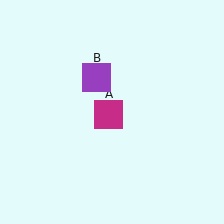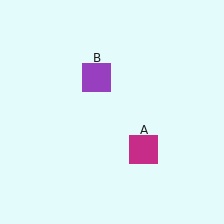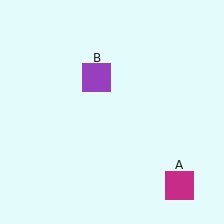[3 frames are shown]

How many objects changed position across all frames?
1 object changed position: magenta square (object A).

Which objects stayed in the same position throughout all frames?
Purple square (object B) remained stationary.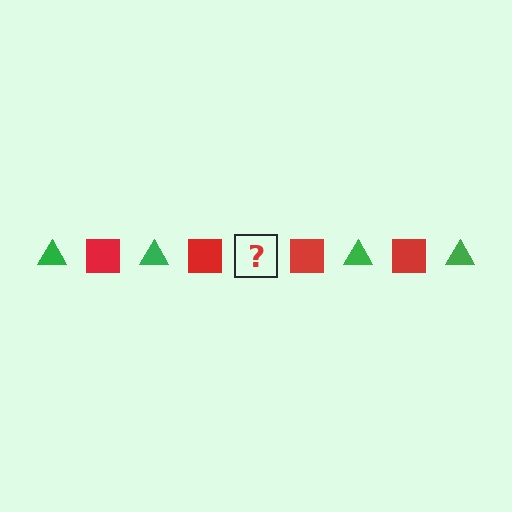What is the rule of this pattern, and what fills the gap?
The rule is that the pattern alternates between green triangle and red square. The gap should be filled with a green triangle.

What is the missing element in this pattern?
The missing element is a green triangle.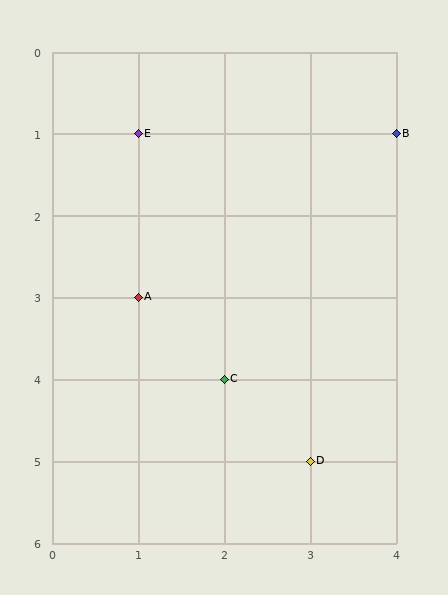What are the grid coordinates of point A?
Point A is at grid coordinates (1, 3).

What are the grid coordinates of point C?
Point C is at grid coordinates (2, 4).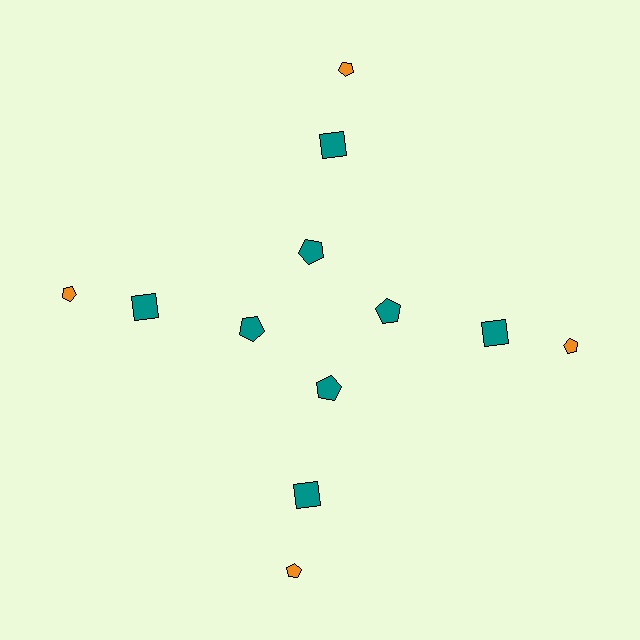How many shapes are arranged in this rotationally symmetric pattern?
There are 12 shapes, arranged in 4 groups of 3.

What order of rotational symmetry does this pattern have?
This pattern has 4-fold rotational symmetry.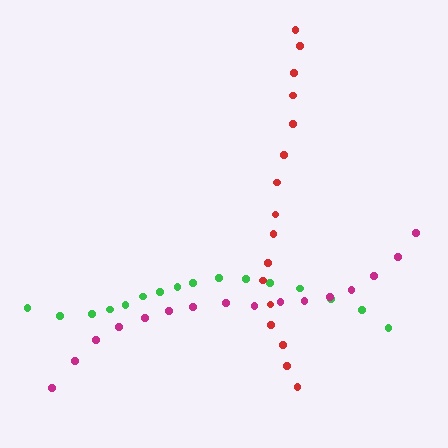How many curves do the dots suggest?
There are 3 distinct paths.